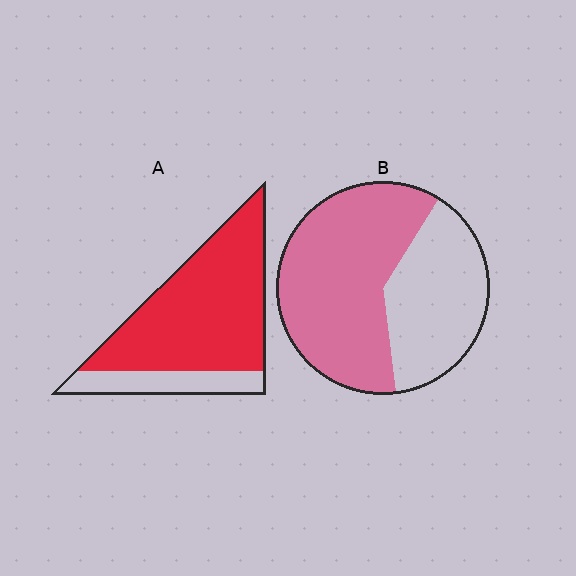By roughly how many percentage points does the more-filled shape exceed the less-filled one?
By roughly 20 percentage points (A over B).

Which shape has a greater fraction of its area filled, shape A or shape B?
Shape A.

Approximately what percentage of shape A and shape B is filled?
A is approximately 80% and B is approximately 60%.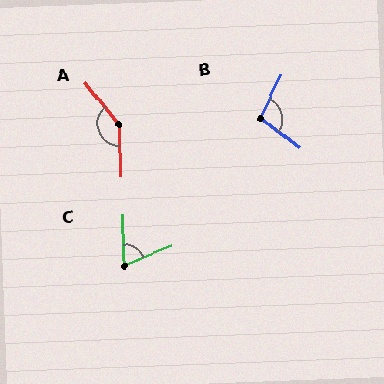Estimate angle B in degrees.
Approximately 102 degrees.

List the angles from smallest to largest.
C (69°), B (102°), A (144°).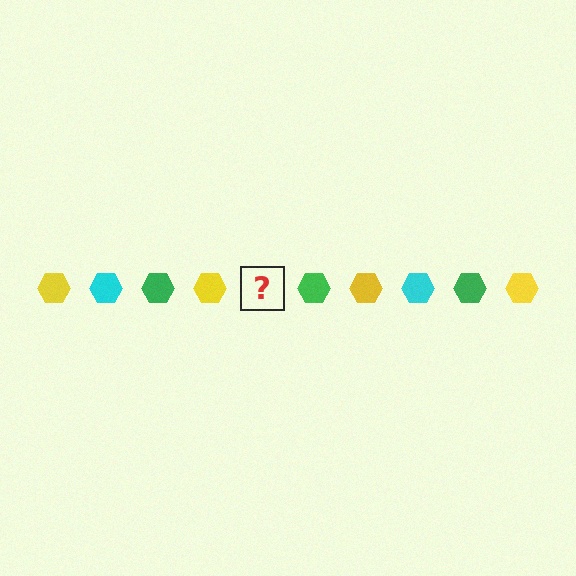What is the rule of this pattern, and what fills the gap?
The rule is that the pattern cycles through yellow, cyan, green hexagons. The gap should be filled with a cyan hexagon.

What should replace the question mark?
The question mark should be replaced with a cyan hexagon.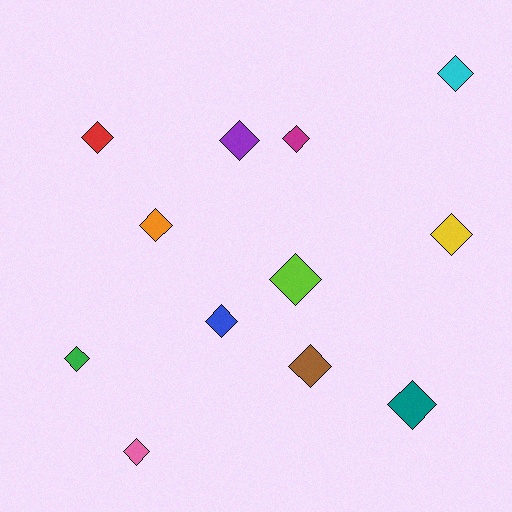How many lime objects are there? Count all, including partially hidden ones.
There is 1 lime object.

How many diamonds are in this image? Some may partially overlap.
There are 12 diamonds.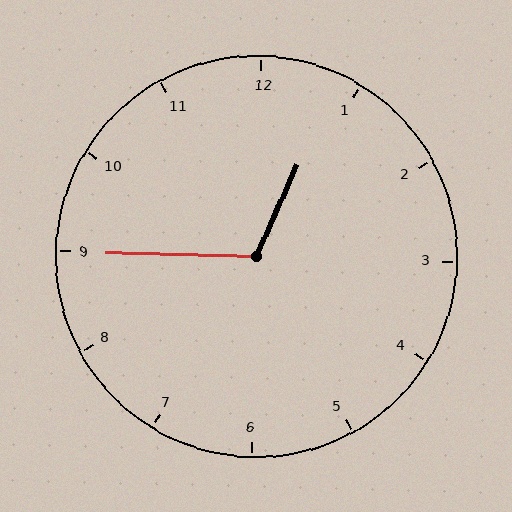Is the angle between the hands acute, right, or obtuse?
It is obtuse.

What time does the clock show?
12:45.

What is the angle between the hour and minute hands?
Approximately 112 degrees.